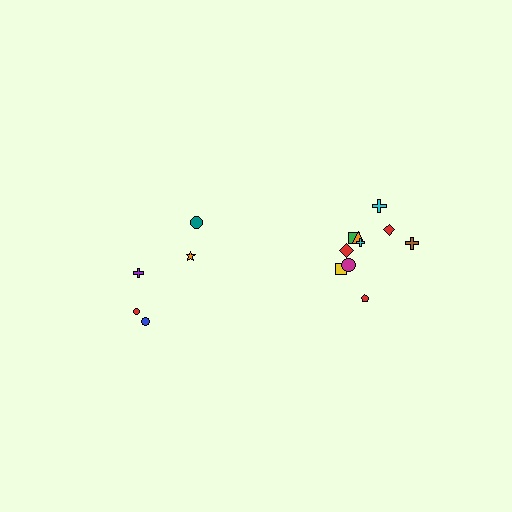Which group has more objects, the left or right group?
The right group.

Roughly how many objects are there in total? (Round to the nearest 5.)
Roughly 15 objects in total.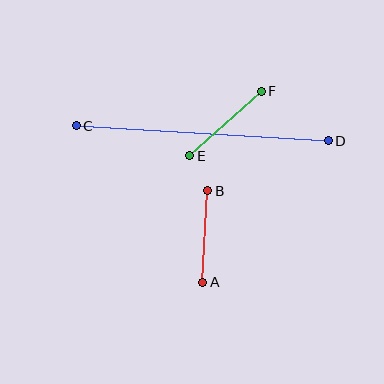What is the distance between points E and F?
The distance is approximately 96 pixels.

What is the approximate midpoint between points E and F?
The midpoint is at approximately (225, 124) pixels.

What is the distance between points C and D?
The distance is approximately 252 pixels.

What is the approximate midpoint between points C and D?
The midpoint is at approximately (202, 133) pixels.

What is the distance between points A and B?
The distance is approximately 92 pixels.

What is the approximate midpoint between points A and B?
The midpoint is at approximately (205, 237) pixels.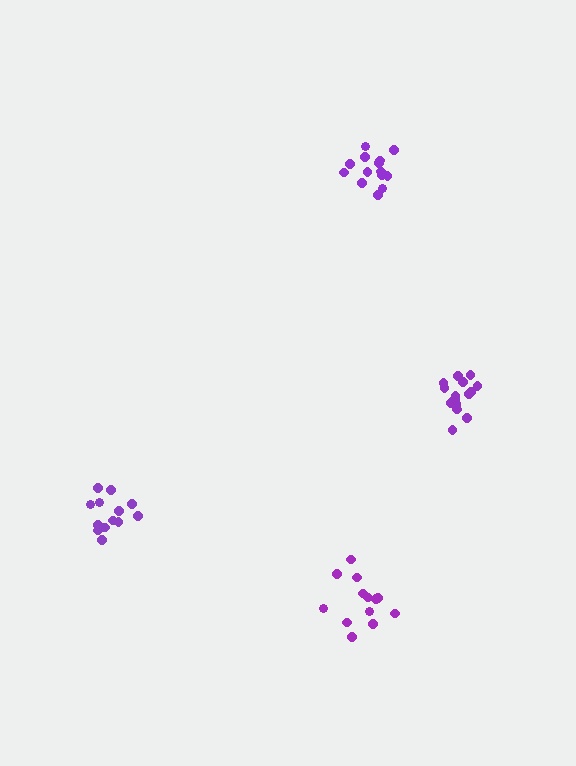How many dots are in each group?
Group 1: 13 dots, Group 2: 16 dots, Group 3: 13 dots, Group 4: 14 dots (56 total).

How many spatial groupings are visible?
There are 4 spatial groupings.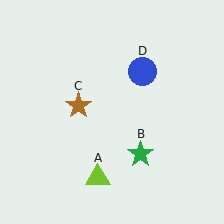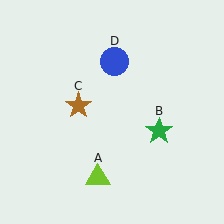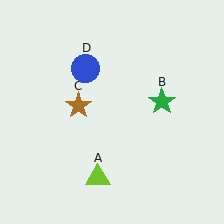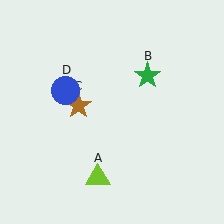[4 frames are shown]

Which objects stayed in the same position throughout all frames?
Lime triangle (object A) and brown star (object C) remained stationary.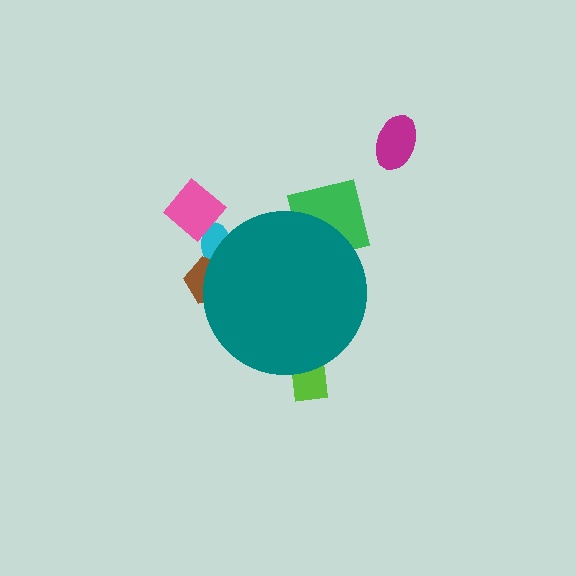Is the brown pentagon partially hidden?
Yes, the brown pentagon is partially hidden behind the teal circle.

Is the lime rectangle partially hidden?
Yes, the lime rectangle is partially hidden behind the teal circle.